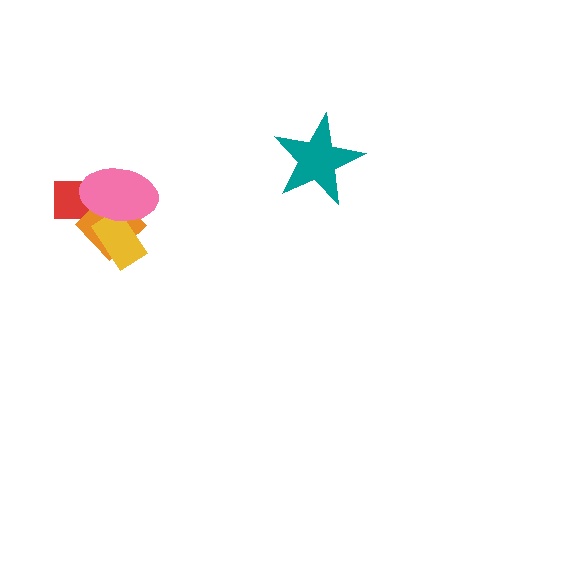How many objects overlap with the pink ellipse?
3 objects overlap with the pink ellipse.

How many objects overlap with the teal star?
0 objects overlap with the teal star.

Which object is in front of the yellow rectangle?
The pink ellipse is in front of the yellow rectangle.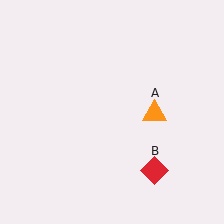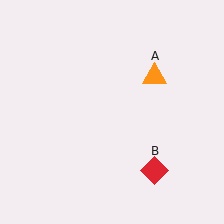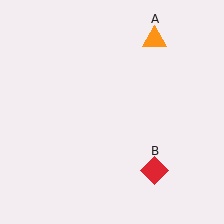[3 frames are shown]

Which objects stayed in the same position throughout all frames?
Red diamond (object B) remained stationary.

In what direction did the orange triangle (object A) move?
The orange triangle (object A) moved up.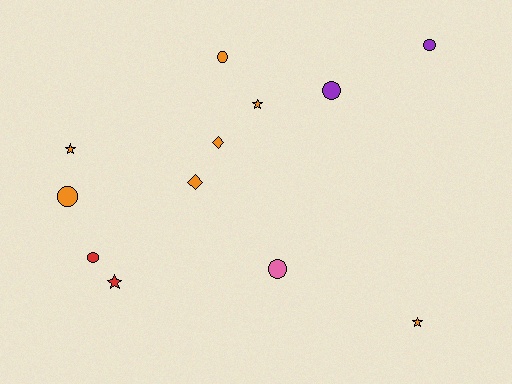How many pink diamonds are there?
There are no pink diamonds.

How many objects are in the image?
There are 12 objects.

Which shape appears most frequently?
Circle, with 6 objects.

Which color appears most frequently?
Orange, with 7 objects.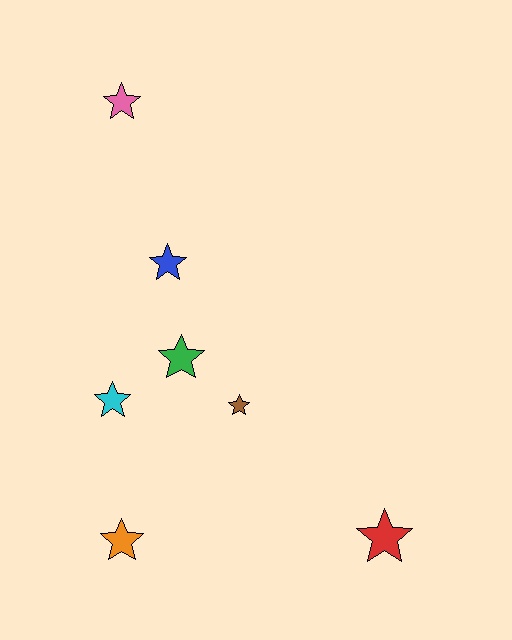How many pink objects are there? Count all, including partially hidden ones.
There is 1 pink object.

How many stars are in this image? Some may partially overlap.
There are 7 stars.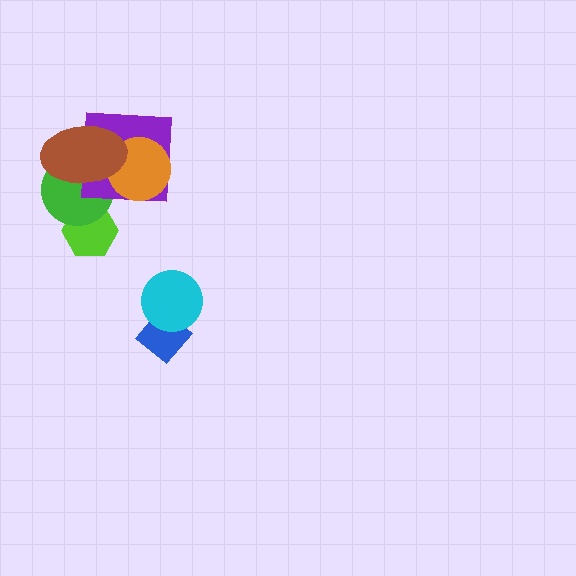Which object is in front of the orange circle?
The brown ellipse is in front of the orange circle.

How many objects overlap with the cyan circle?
1 object overlaps with the cyan circle.